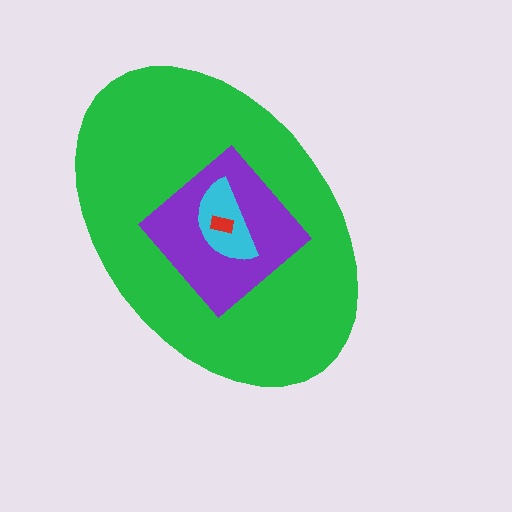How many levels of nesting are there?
4.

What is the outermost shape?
The green ellipse.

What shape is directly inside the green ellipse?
The purple diamond.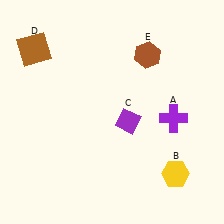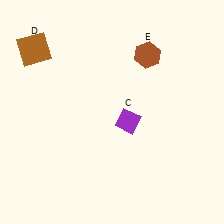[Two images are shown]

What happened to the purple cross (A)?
The purple cross (A) was removed in Image 2. It was in the bottom-right area of Image 1.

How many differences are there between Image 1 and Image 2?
There are 2 differences between the two images.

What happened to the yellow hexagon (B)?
The yellow hexagon (B) was removed in Image 2. It was in the bottom-right area of Image 1.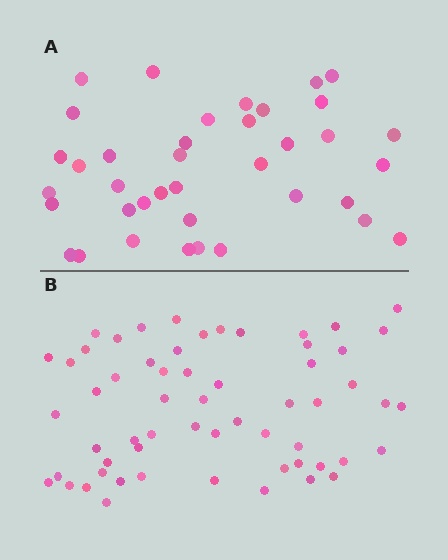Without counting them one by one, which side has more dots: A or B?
Region B (the bottom region) has more dots.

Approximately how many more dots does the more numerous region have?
Region B has approximately 20 more dots than region A.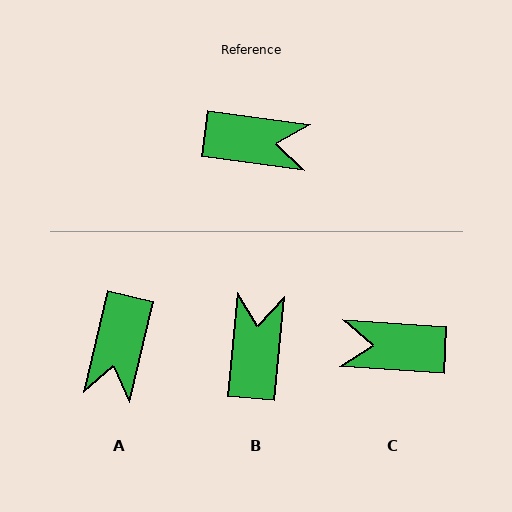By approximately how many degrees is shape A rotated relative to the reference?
Approximately 96 degrees clockwise.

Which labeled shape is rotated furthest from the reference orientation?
C, about 176 degrees away.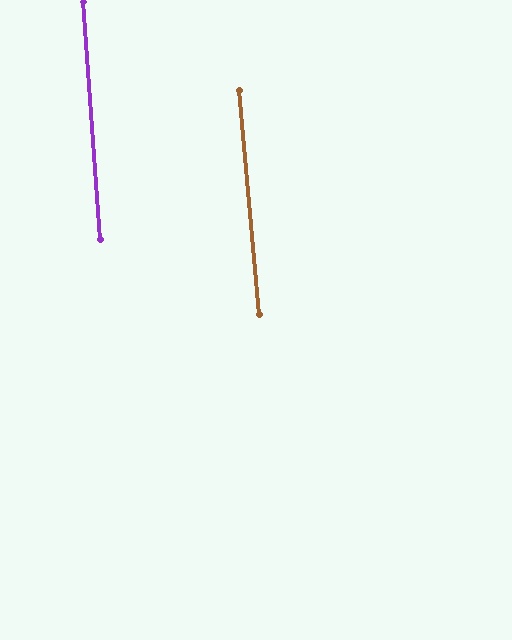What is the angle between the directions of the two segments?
Approximately 1 degree.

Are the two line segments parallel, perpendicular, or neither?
Parallel — their directions differ by only 1.0°.